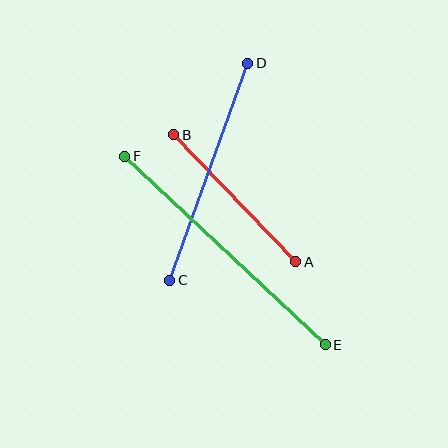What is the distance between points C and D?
The distance is approximately 231 pixels.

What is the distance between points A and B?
The distance is approximately 176 pixels.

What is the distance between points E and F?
The distance is approximately 275 pixels.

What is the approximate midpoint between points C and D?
The midpoint is at approximately (209, 172) pixels.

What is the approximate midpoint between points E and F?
The midpoint is at approximately (225, 250) pixels.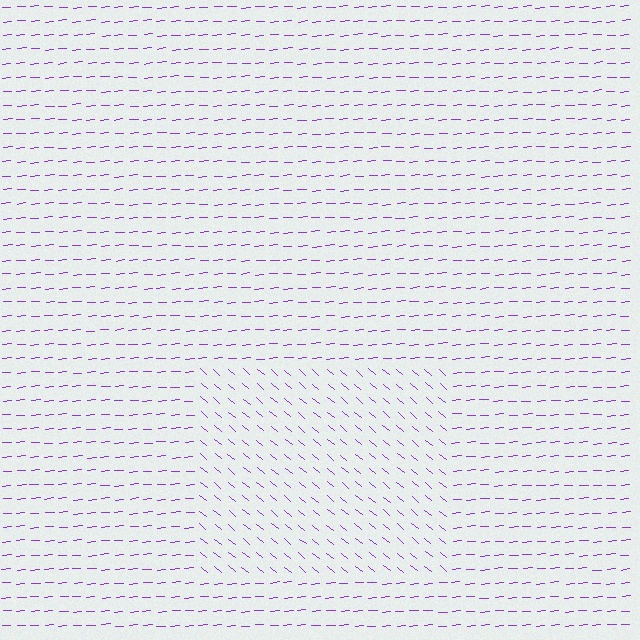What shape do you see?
I see a rectangle.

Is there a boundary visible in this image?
Yes, there is a texture boundary formed by a change in line orientation.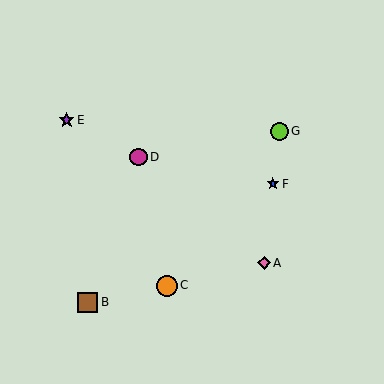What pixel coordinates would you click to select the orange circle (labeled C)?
Click at (167, 286) to select the orange circle C.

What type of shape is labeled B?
Shape B is a brown square.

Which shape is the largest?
The orange circle (labeled C) is the largest.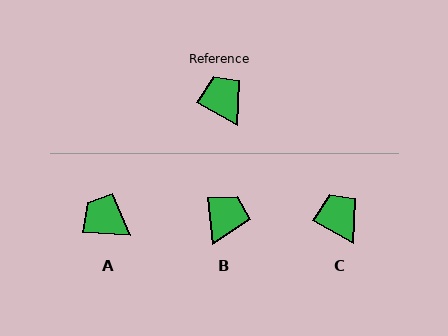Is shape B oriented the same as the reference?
No, it is off by about 53 degrees.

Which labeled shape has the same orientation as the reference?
C.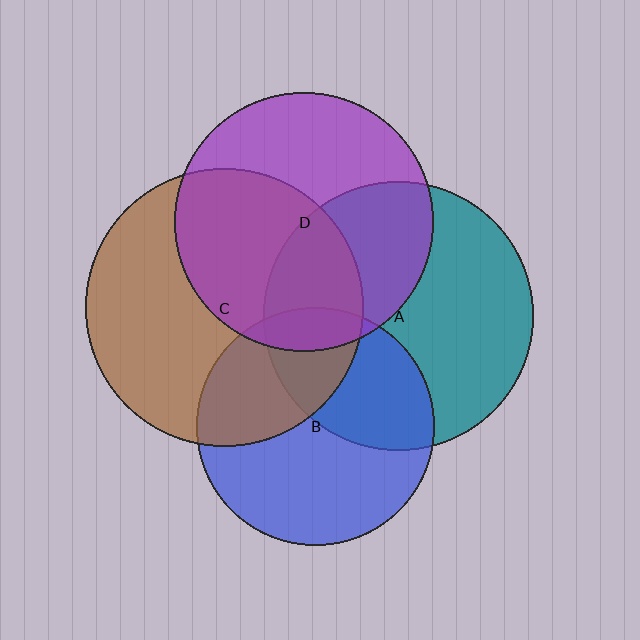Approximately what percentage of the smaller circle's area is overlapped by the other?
Approximately 35%.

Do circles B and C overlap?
Yes.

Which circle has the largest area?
Circle C (brown).